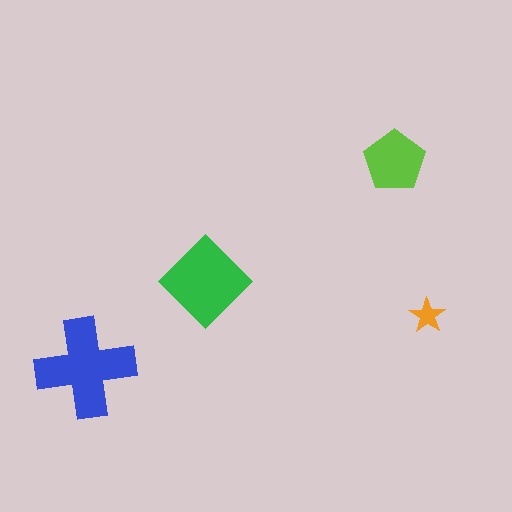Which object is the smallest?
The orange star.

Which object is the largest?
The blue cross.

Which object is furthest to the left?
The blue cross is leftmost.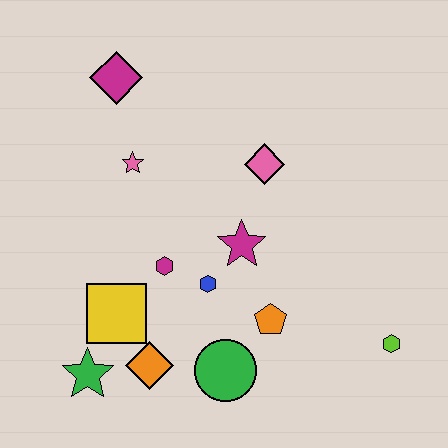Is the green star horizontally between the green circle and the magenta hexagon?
No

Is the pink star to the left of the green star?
No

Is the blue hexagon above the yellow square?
Yes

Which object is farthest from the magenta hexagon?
The lime hexagon is farthest from the magenta hexagon.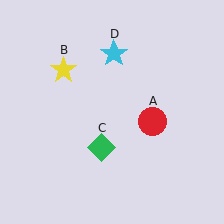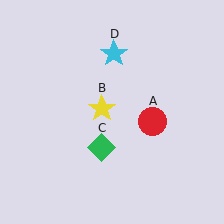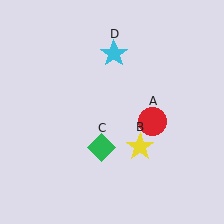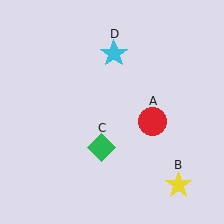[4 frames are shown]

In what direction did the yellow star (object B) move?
The yellow star (object B) moved down and to the right.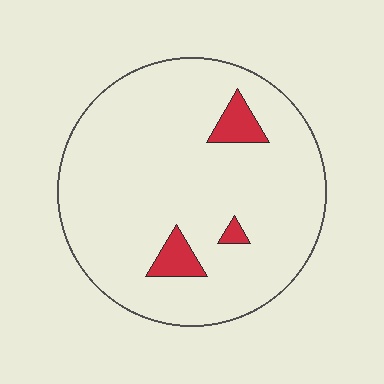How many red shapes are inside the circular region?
3.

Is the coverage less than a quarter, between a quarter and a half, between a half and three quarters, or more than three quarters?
Less than a quarter.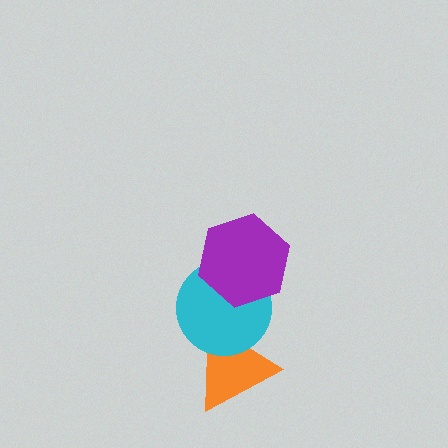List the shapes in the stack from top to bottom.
From top to bottom: the purple hexagon, the cyan circle, the orange triangle.